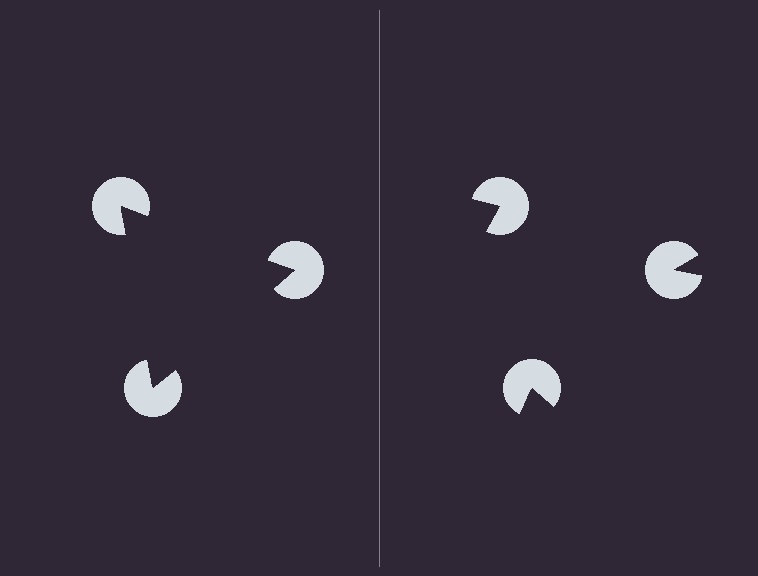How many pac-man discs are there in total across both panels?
6 — 3 on each side.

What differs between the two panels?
The pac-man discs are positioned identically on both sides; only the wedge orientations differ. On the left they align to a triangle; on the right they are misaligned.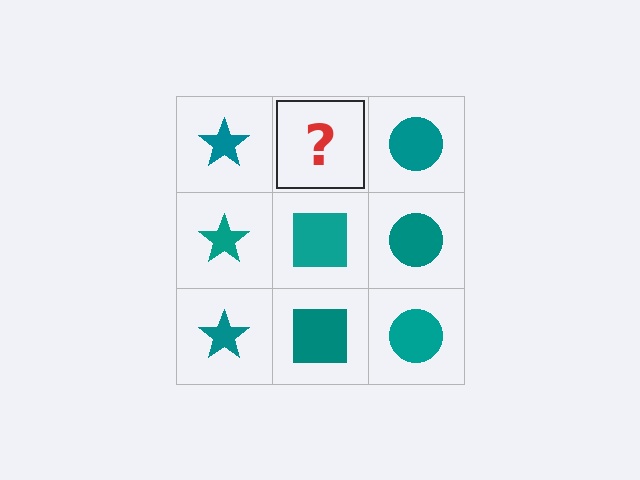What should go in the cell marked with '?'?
The missing cell should contain a teal square.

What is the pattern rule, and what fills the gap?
The rule is that each column has a consistent shape. The gap should be filled with a teal square.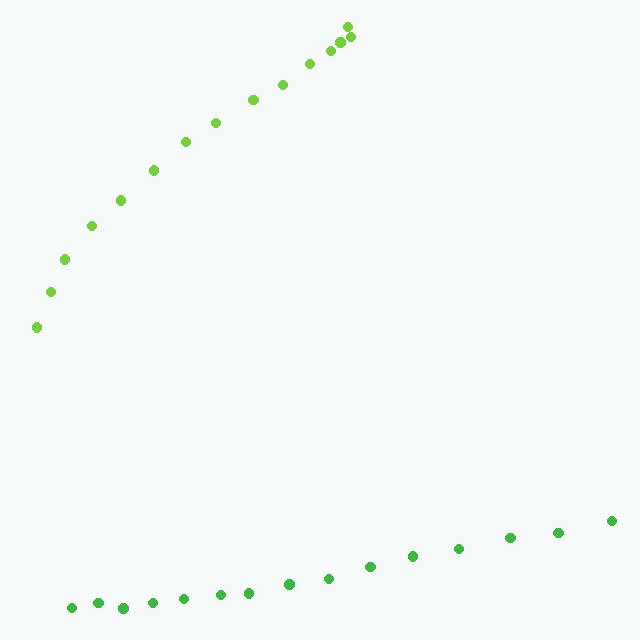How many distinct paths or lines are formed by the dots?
There are 2 distinct paths.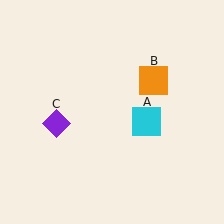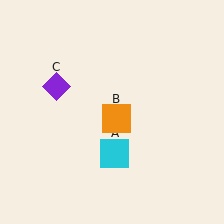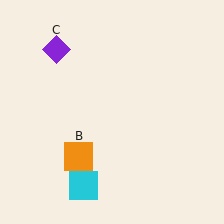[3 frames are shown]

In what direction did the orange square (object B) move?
The orange square (object B) moved down and to the left.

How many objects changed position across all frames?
3 objects changed position: cyan square (object A), orange square (object B), purple diamond (object C).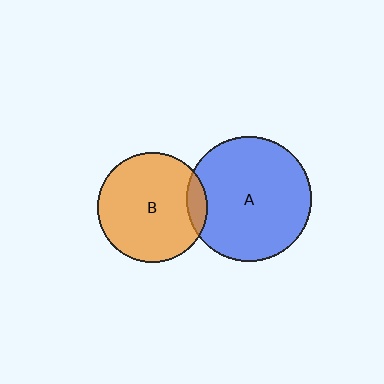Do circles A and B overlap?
Yes.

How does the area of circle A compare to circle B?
Approximately 1.3 times.